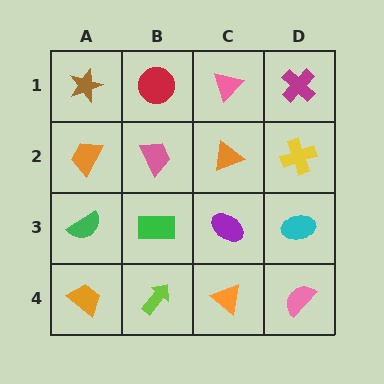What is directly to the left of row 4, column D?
An orange triangle.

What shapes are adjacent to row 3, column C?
An orange triangle (row 2, column C), an orange triangle (row 4, column C), a green rectangle (row 3, column B), a cyan ellipse (row 3, column D).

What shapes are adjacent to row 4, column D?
A cyan ellipse (row 3, column D), an orange triangle (row 4, column C).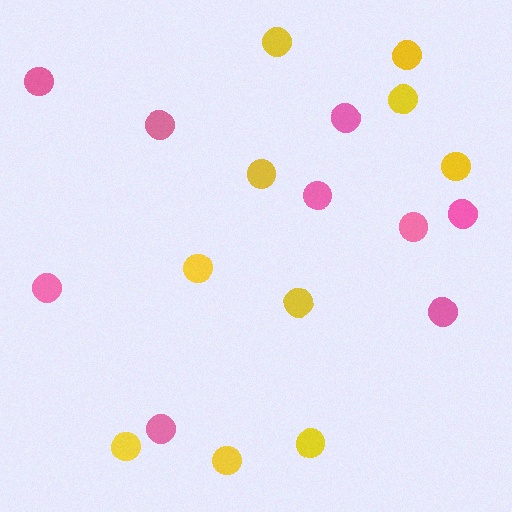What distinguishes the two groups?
There are 2 groups: one group of pink circles (9) and one group of yellow circles (10).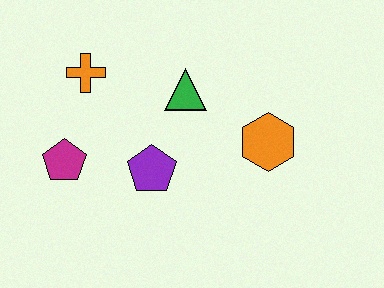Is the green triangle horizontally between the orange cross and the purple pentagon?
No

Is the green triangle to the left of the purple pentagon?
No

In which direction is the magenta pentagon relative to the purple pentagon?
The magenta pentagon is to the left of the purple pentagon.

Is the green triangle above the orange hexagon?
Yes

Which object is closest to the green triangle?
The purple pentagon is closest to the green triangle.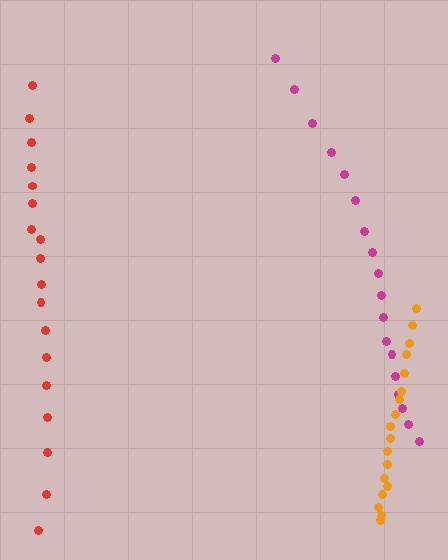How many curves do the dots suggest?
There are 3 distinct paths.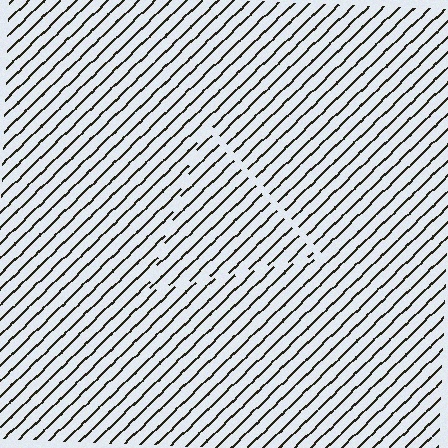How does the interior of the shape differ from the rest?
The interior of the shape contains the same grating, shifted by half a period — the contour is defined by the phase discontinuity where line-ends from the inner and outer gratings abut.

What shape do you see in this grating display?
An illusory triangle. The interior of the shape contains the same grating, shifted by half a period — the contour is defined by the phase discontinuity where line-ends from the inner and outer gratings abut.